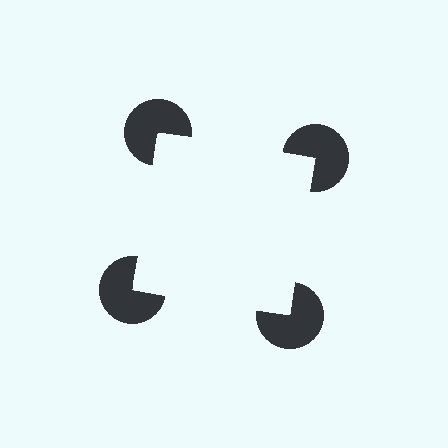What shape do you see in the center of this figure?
An illusory square — its edges are inferred from the aligned wedge cuts in the pac-man discs, not physically drawn.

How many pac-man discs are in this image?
There are 4 — one at each vertex of the illusory square.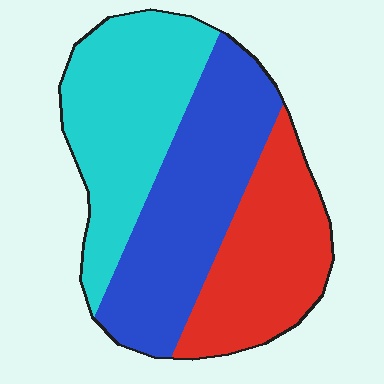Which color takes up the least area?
Red, at roughly 30%.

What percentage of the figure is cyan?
Cyan takes up between a quarter and a half of the figure.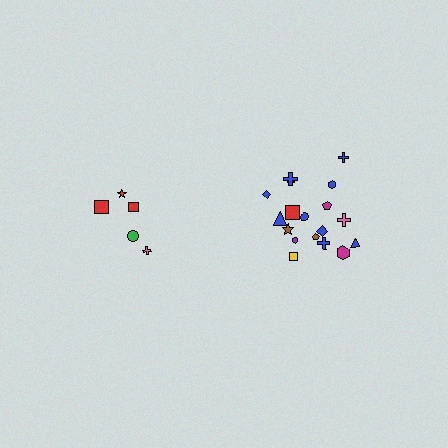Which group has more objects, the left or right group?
The right group.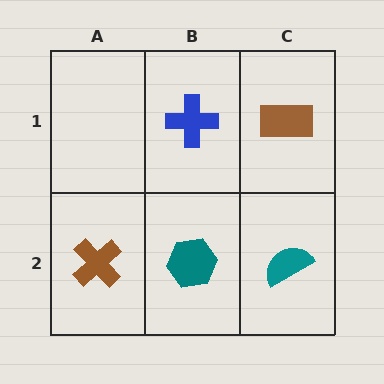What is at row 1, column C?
A brown rectangle.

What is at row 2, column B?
A teal hexagon.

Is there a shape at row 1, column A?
No, that cell is empty.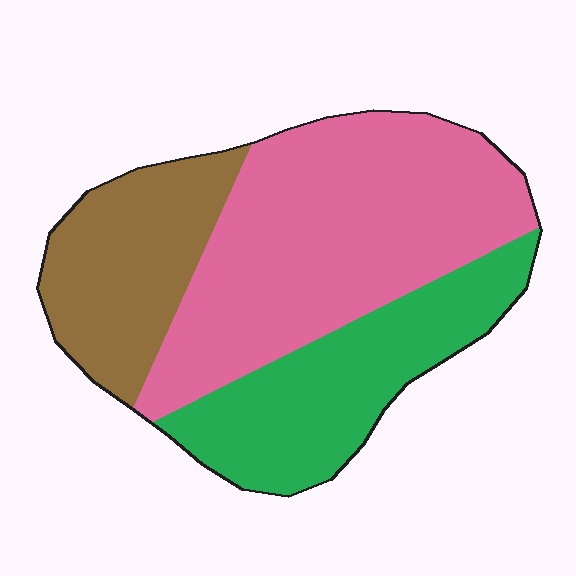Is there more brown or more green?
Green.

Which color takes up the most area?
Pink, at roughly 50%.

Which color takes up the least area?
Brown, at roughly 25%.